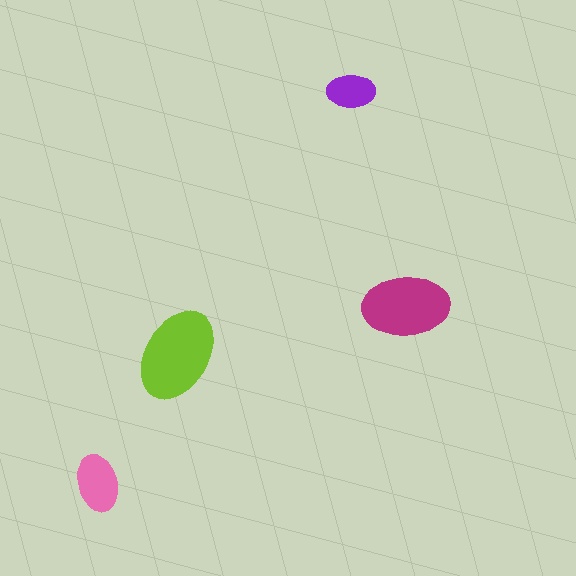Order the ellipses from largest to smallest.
the lime one, the magenta one, the pink one, the purple one.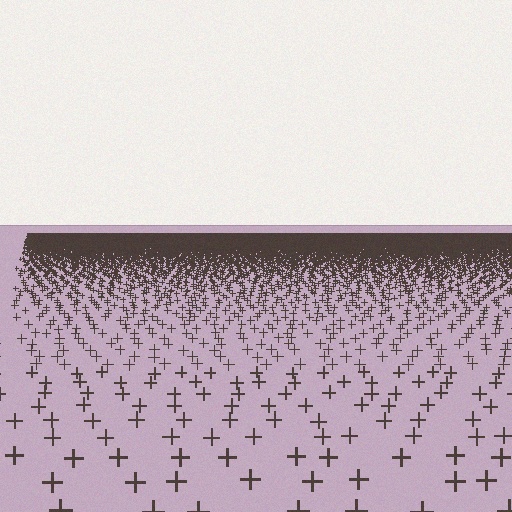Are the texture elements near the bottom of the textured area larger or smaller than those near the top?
Larger. Near the bottom, elements are closer to the viewer and appear at a bigger on-screen size.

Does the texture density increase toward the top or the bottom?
Density increases toward the top.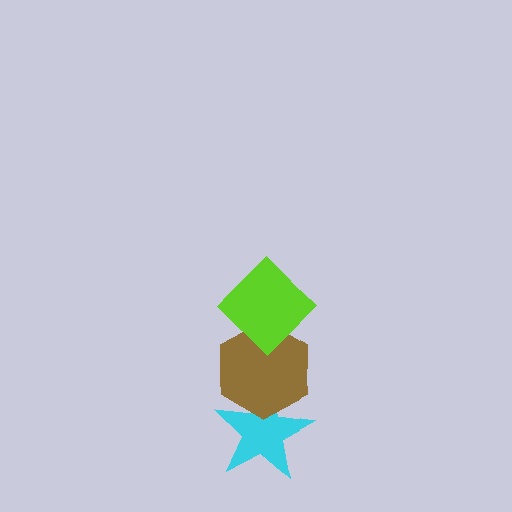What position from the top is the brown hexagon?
The brown hexagon is 2nd from the top.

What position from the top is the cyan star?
The cyan star is 3rd from the top.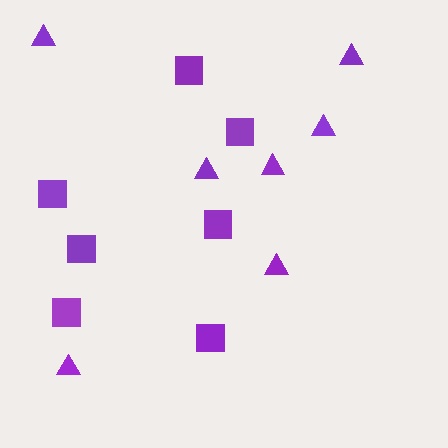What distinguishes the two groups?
There are 2 groups: one group of squares (7) and one group of triangles (7).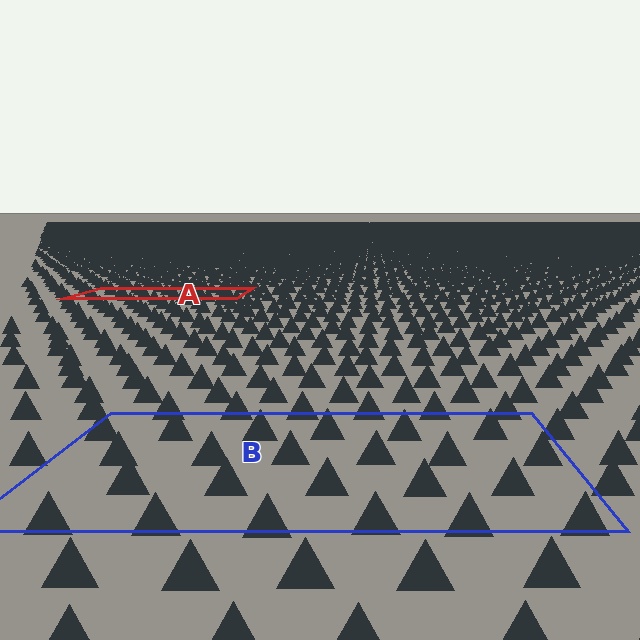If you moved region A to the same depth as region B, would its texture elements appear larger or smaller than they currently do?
They would appear larger. At a closer depth, the same texture elements are projected at a bigger on-screen size.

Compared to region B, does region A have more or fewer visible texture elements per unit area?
Region A has more texture elements per unit area — they are packed more densely because it is farther away.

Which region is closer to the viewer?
Region B is closer. The texture elements there are larger and more spread out.